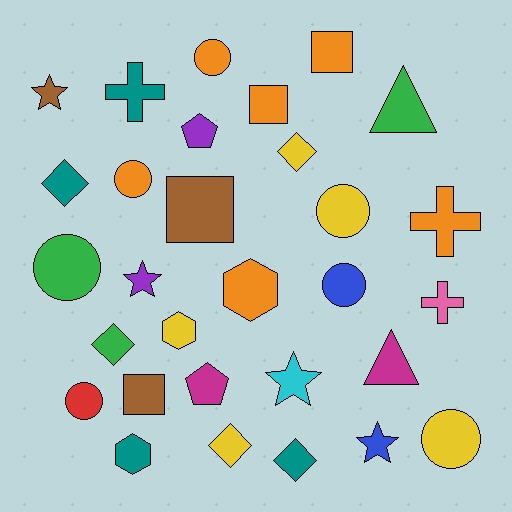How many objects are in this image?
There are 30 objects.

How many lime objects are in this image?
There are no lime objects.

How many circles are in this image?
There are 7 circles.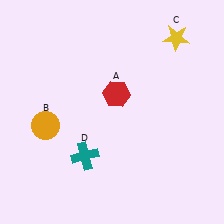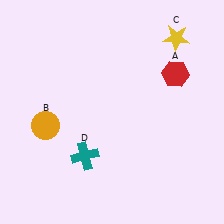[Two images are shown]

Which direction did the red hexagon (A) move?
The red hexagon (A) moved right.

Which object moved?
The red hexagon (A) moved right.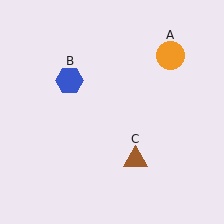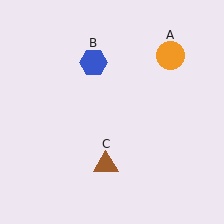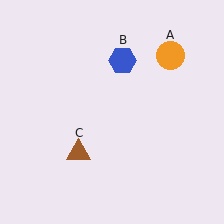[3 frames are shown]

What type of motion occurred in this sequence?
The blue hexagon (object B), brown triangle (object C) rotated clockwise around the center of the scene.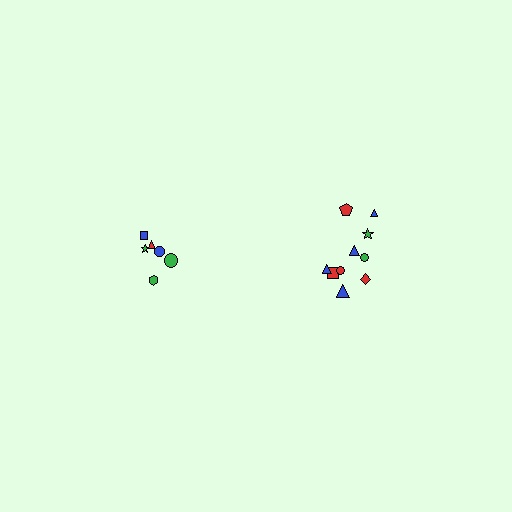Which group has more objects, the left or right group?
The right group.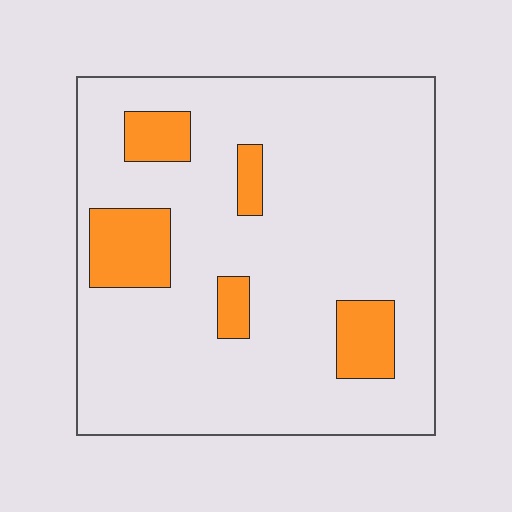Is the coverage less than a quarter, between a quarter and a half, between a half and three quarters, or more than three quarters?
Less than a quarter.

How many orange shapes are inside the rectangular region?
5.